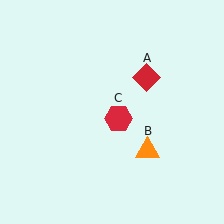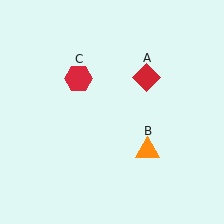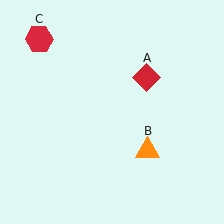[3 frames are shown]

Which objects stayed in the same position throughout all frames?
Red diamond (object A) and orange triangle (object B) remained stationary.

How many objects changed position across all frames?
1 object changed position: red hexagon (object C).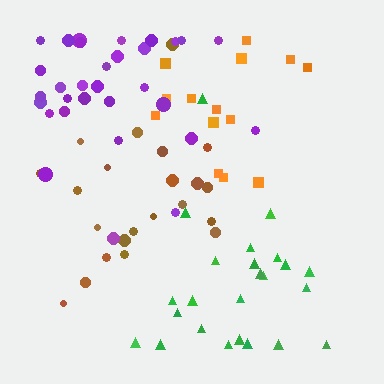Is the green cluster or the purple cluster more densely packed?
Purple.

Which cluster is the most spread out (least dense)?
Green.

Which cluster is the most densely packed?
Brown.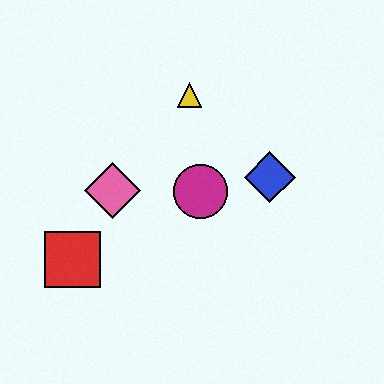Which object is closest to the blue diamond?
The magenta circle is closest to the blue diamond.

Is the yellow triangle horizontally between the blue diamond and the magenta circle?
No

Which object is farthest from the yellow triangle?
The red square is farthest from the yellow triangle.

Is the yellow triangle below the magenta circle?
No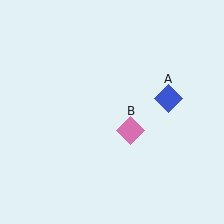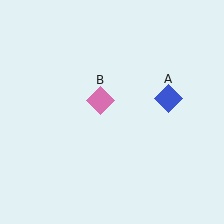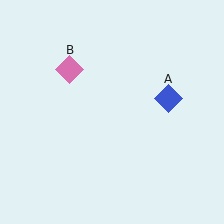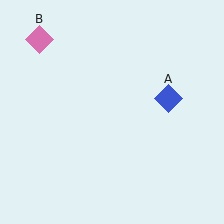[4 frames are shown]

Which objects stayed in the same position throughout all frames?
Blue diamond (object A) remained stationary.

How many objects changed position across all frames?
1 object changed position: pink diamond (object B).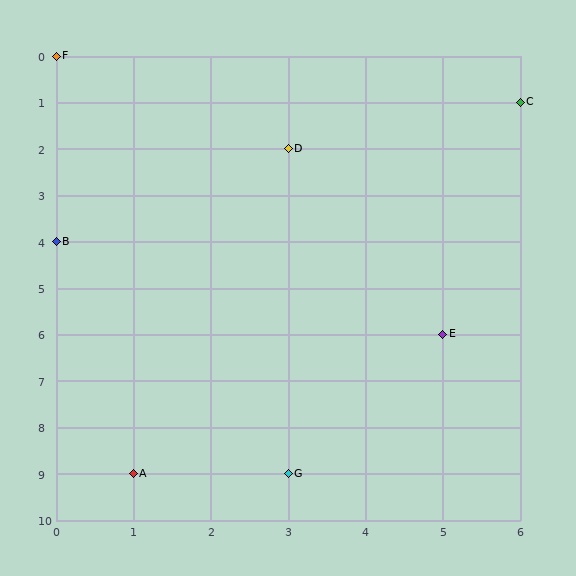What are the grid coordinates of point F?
Point F is at grid coordinates (0, 0).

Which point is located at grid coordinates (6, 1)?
Point C is at (6, 1).